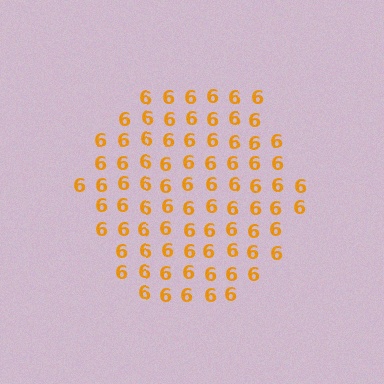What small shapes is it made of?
It is made of small digit 6's.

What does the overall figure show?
The overall figure shows a hexagon.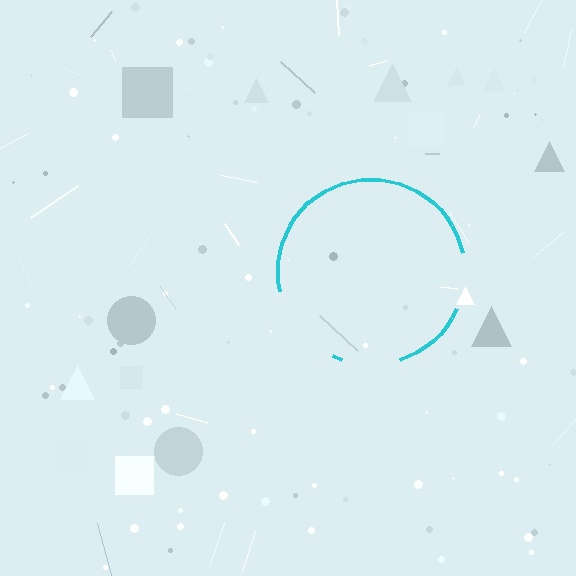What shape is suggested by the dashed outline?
The dashed outline suggests a circle.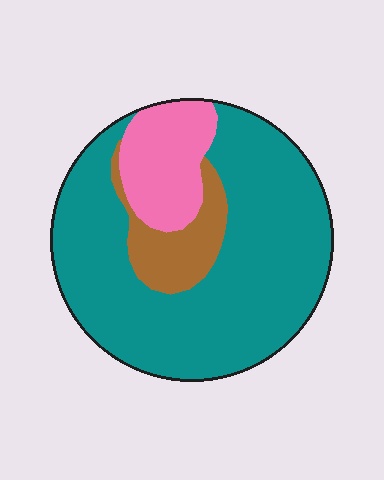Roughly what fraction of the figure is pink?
Pink covers 16% of the figure.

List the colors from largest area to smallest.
From largest to smallest: teal, pink, brown.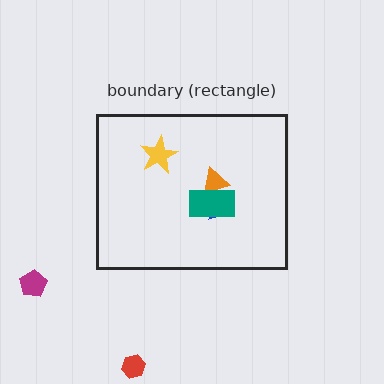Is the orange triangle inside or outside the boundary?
Inside.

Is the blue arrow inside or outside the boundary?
Inside.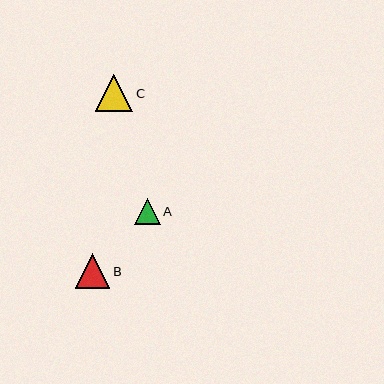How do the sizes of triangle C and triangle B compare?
Triangle C and triangle B are approximately the same size.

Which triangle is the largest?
Triangle C is the largest with a size of approximately 37 pixels.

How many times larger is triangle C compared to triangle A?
Triangle C is approximately 1.4 times the size of triangle A.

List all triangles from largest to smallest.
From largest to smallest: C, B, A.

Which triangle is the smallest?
Triangle A is the smallest with a size of approximately 26 pixels.